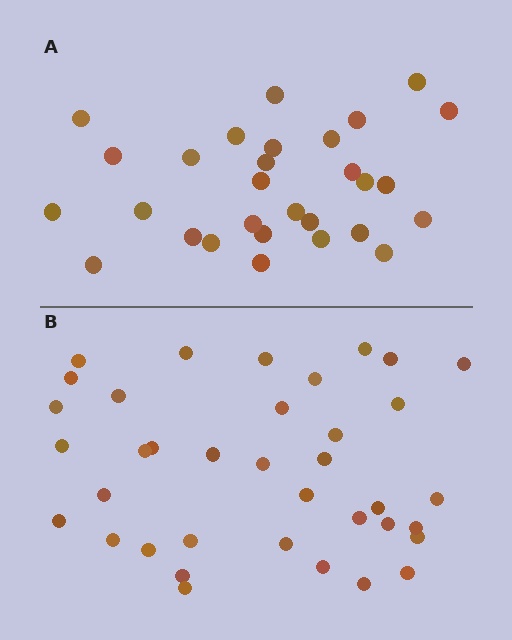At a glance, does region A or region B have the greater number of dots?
Region B (the bottom region) has more dots.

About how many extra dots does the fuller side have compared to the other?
Region B has roughly 8 or so more dots than region A.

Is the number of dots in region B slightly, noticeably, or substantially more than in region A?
Region B has noticeably more, but not dramatically so. The ratio is roughly 1.3 to 1.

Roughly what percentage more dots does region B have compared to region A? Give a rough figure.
About 30% more.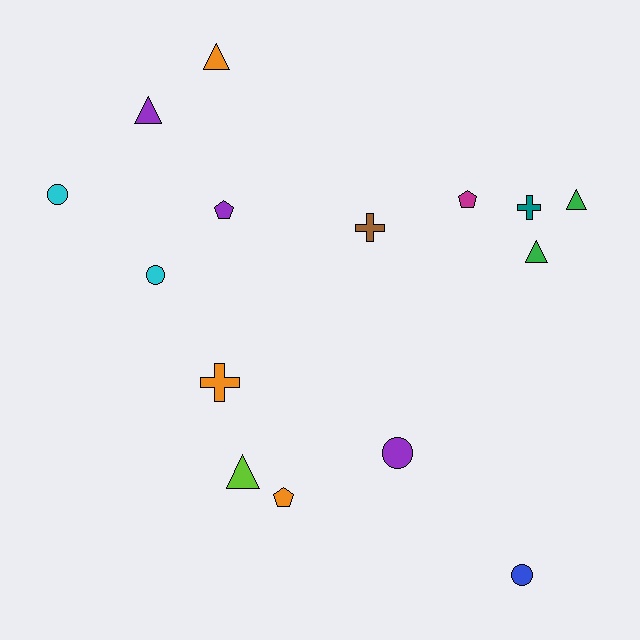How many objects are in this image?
There are 15 objects.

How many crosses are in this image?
There are 3 crosses.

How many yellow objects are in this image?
There are no yellow objects.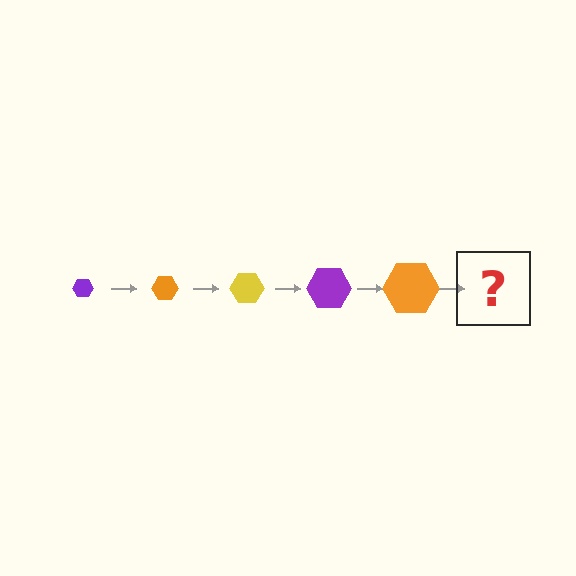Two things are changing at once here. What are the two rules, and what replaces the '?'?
The two rules are that the hexagon grows larger each step and the color cycles through purple, orange, and yellow. The '?' should be a yellow hexagon, larger than the previous one.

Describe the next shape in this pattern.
It should be a yellow hexagon, larger than the previous one.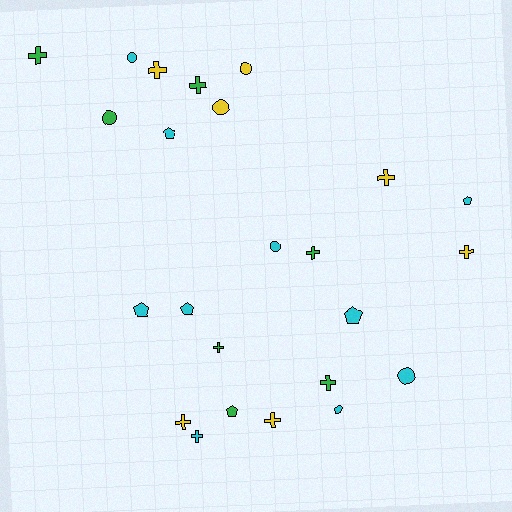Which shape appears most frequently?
Cross, with 11 objects.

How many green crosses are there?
There are 5 green crosses.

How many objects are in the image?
There are 24 objects.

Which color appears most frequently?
Cyan, with 10 objects.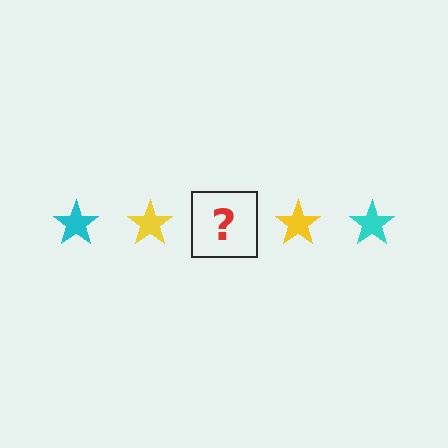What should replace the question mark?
The question mark should be replaced with a cyan star.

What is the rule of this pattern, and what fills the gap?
The rule is that the pattern cycles through cyan, yellow stars. The gap should be filled with a cyan star.